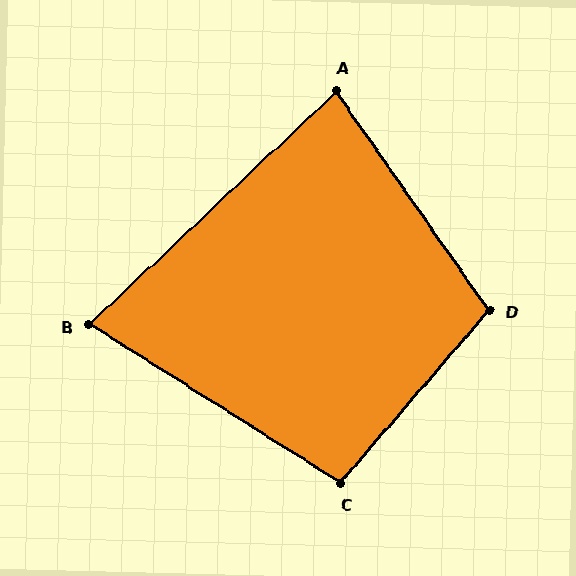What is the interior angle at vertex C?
Approximately 98 degrees (obtuse).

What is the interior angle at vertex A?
Approximately 82 degrees (acute).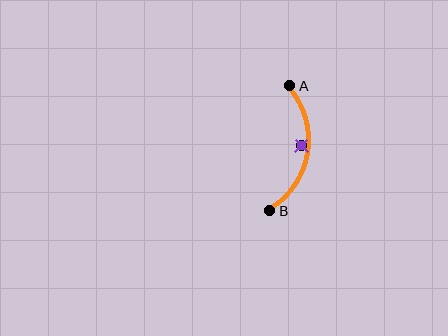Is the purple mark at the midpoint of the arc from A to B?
No — the purple mark does not lie on the arc at all. It sits slightly inside the curve.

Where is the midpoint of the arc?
The arc midpoint is the point on the curve farthest from the straight line joining A and B. It sits to the right of that line.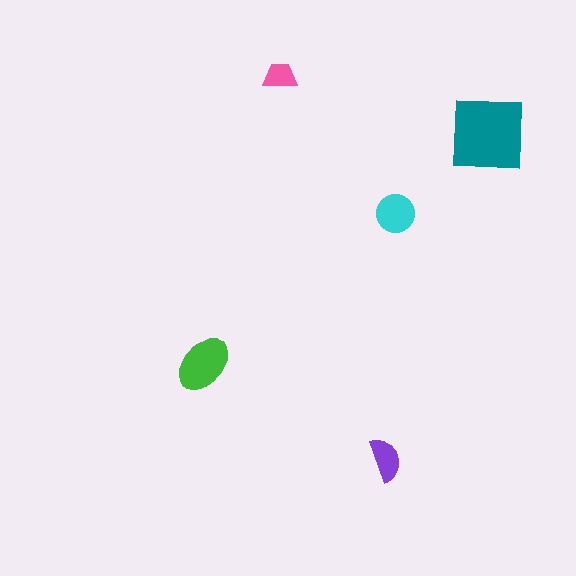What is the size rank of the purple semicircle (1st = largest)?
4th.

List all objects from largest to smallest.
The teal square, the green ellipse, the cyan circle, the purple semicircle, the pink trapezoid.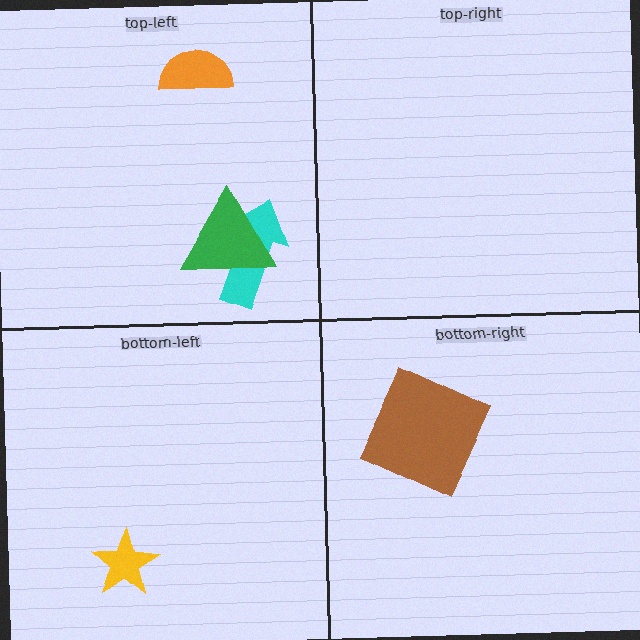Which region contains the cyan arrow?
The top-left region.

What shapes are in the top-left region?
The cyan arrow, the orange semicircle, the green triangle.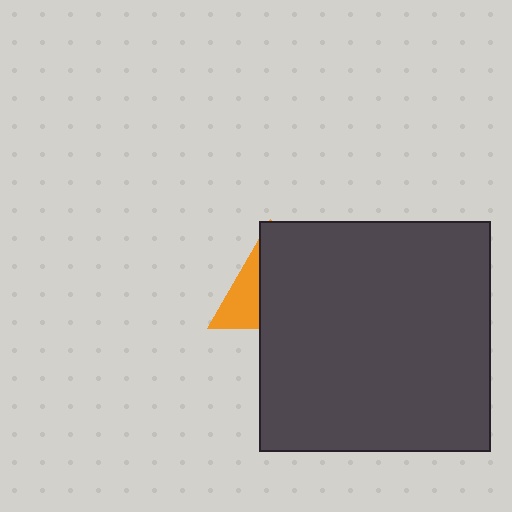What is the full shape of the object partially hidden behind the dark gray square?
The partially hidden object is an orange triangle.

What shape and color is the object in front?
The object in front is a dark gray square.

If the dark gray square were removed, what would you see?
You would see the complete orange triangle.